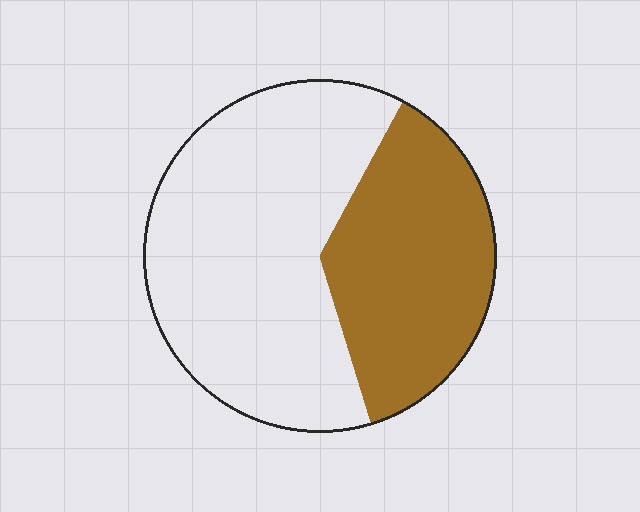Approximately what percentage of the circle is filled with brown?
Approximately 40%.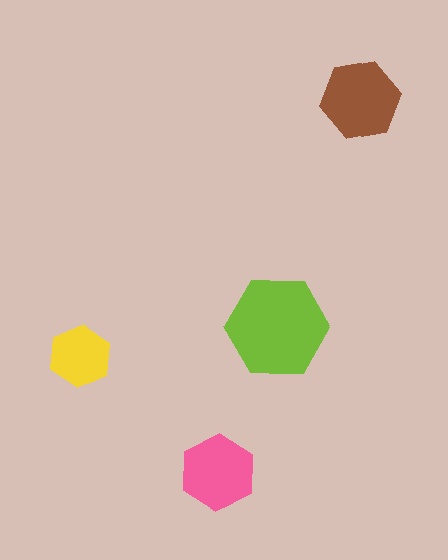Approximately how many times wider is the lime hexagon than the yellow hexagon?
About 1.5 times wider.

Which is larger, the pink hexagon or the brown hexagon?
The brown one.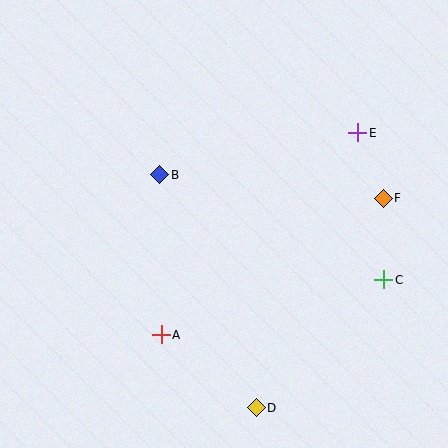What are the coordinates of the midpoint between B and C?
The midpoint between B and C is at (272, 227).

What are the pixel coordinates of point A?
Point A is at (161, 335).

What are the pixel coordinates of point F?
Point F is at (383, 198).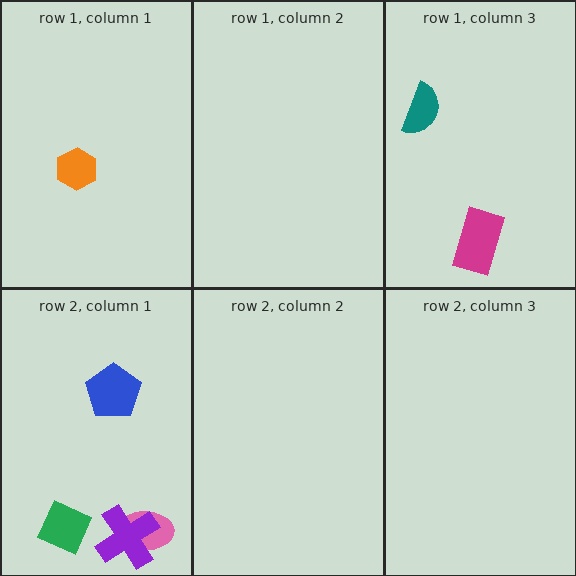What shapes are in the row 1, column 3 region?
The teal semicircle, the magenta rectangle.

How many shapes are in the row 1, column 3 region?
2.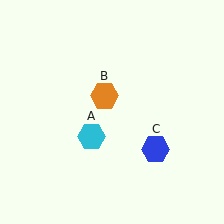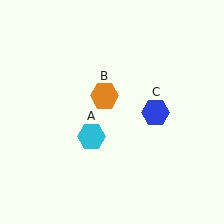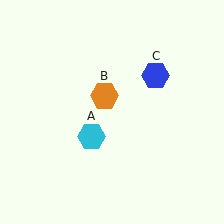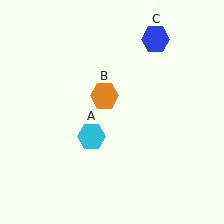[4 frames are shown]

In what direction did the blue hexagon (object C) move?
The blue hexagon (object C) moved up.